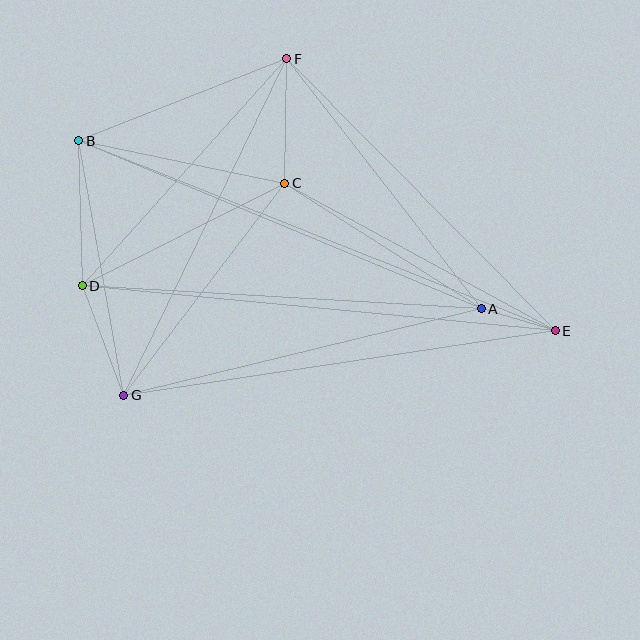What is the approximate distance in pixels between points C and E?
The distance between C and E is approximately 308 pixels.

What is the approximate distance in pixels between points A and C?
The distance between A and C is approximately 233 pixels.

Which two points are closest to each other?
Points A and E are closest to each other.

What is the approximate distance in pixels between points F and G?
The distance between F and G is approximately 374 pixels.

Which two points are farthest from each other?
Points B and E are farthest from each other.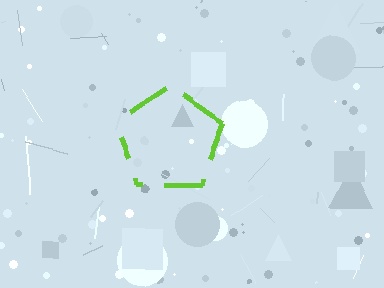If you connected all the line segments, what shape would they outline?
They would outline a pentagon.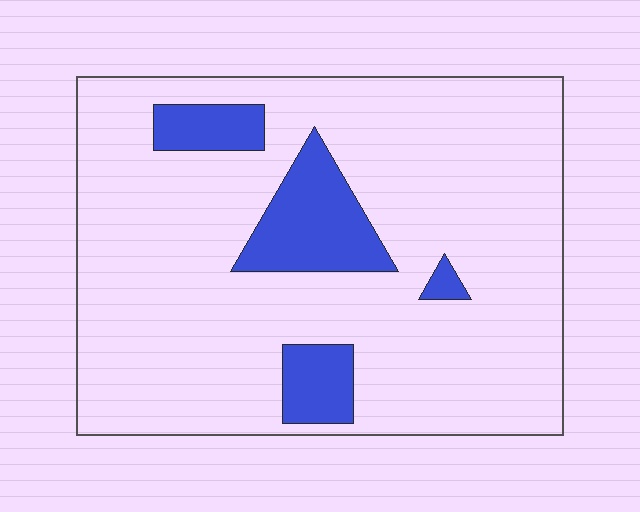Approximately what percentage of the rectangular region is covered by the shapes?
Approximately 15%.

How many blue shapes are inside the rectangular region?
4.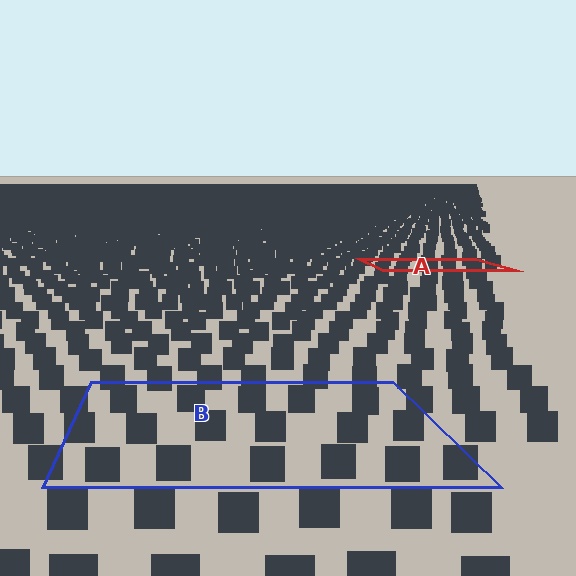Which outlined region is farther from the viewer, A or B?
Region A is farther from the viewer — the texture elements inside it appear smaller and more densely packed.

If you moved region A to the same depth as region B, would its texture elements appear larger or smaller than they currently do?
They would appear larger. At a closer depth, the same texture elements are projected at a bigger on-screen size.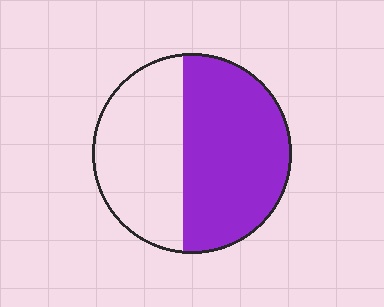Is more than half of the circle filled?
Yes.